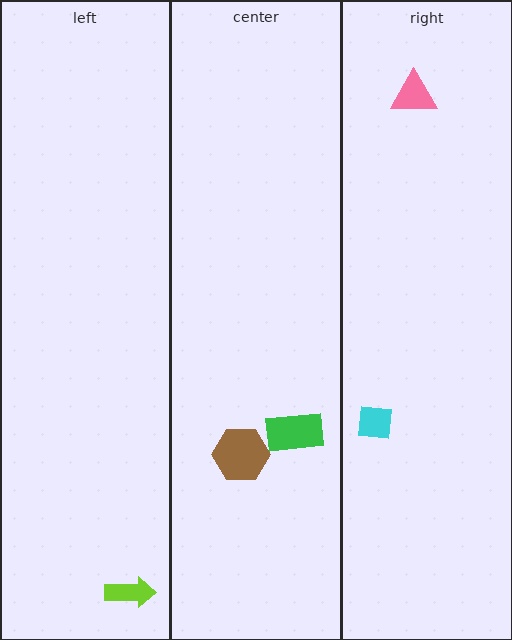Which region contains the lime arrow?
The left region.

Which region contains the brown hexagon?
The center region.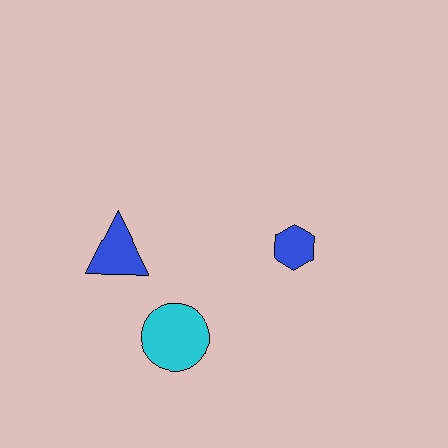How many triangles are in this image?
There is 1 triangle.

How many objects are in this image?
There are 3 objects.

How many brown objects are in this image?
There are no brown objects.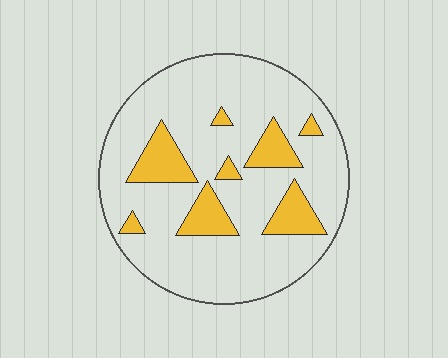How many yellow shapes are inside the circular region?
8.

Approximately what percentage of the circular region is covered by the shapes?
Approximately 20%.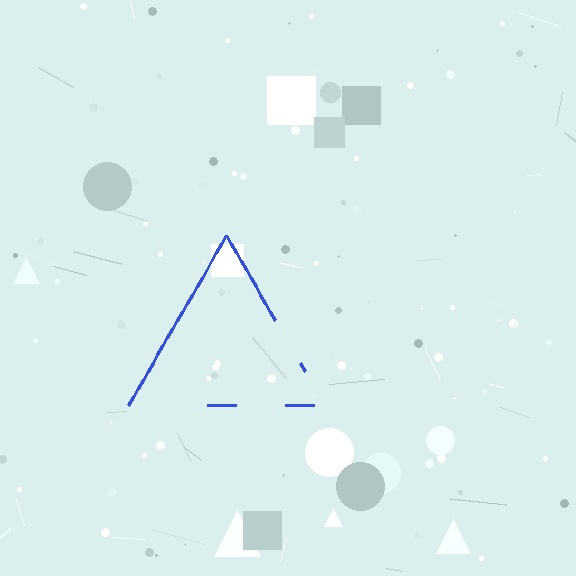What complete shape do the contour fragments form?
The contour fragments form a triangle.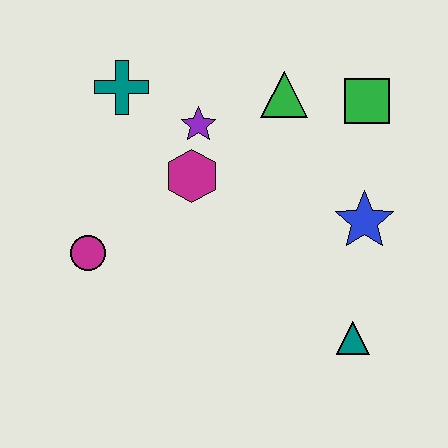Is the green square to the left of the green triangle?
No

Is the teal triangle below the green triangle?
Yes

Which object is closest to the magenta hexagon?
The purple star is closest to the magenta hexagon.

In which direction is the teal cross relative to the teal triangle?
The teal cross is above the teal triangle.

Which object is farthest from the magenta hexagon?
The teal triangle is farthest from the magenta hexagon.